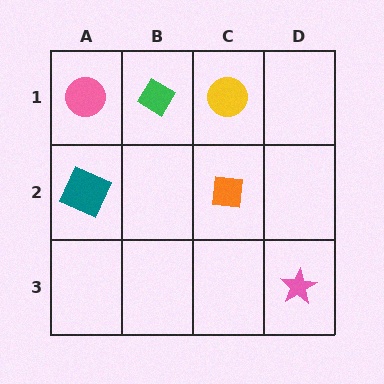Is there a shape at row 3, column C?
No, that cell is empty.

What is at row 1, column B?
A green diamond.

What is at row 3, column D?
A pink star.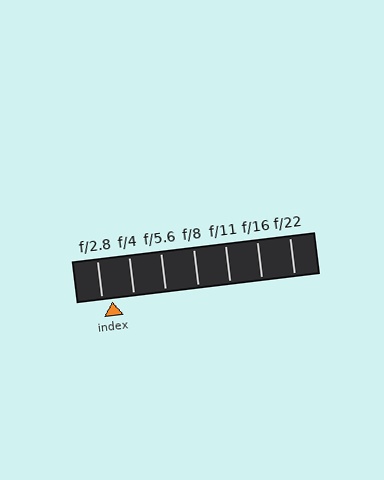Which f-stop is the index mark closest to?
The index mark is closest to f/2.8.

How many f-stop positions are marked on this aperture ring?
There are 7 f-stop positions marked.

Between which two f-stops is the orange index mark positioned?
The index mark is between f/2.8 and f/4.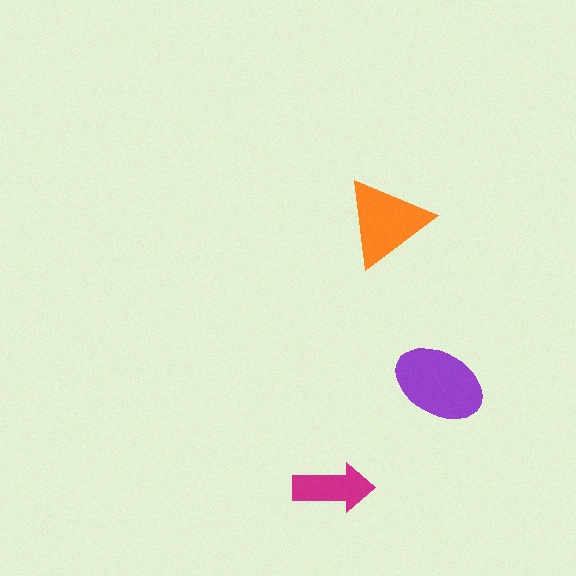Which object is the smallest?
The magenta arrow.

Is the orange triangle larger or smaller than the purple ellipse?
Smaller.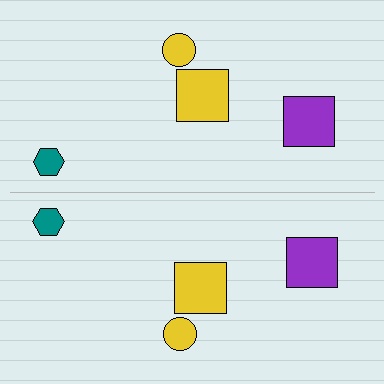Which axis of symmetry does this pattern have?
The pattern has a horizontal axis of symmetry running through the center of the image.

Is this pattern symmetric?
Yes, this pattern has bilateral (reflection) symmetry.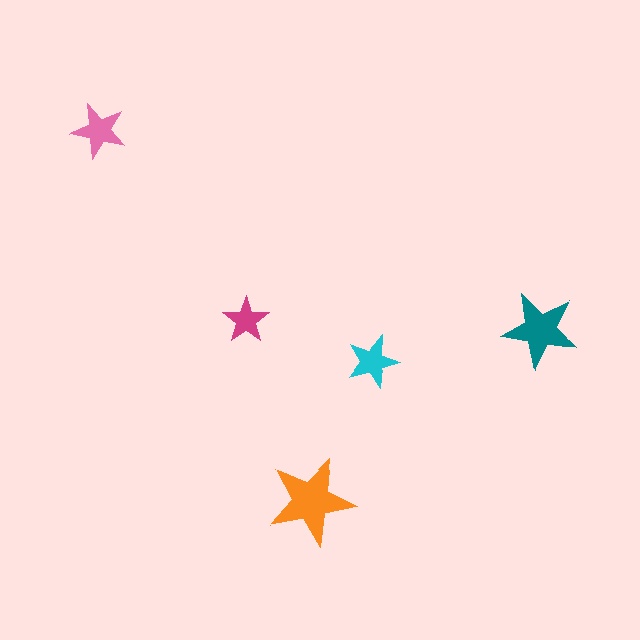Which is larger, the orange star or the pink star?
The orange one.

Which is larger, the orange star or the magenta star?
The orange one.